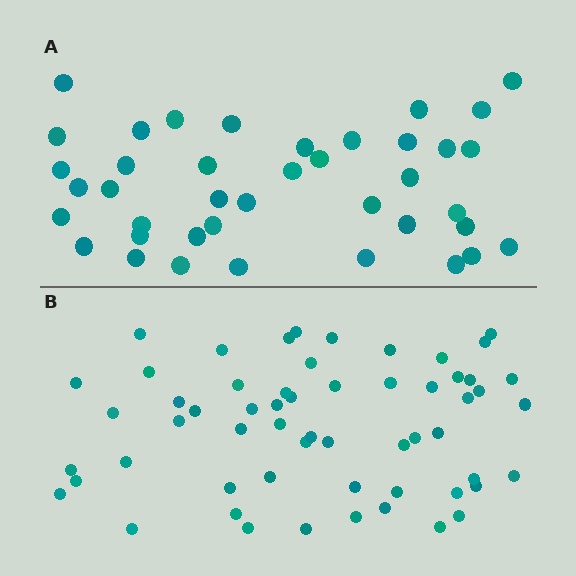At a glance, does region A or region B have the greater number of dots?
Region B (the bottom region) has more dots.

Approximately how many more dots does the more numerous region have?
Region B has approximately 20 more dots than region A.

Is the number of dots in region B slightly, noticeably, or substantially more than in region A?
Region B has substantially more. The ratio is roughly 1.4 to 1.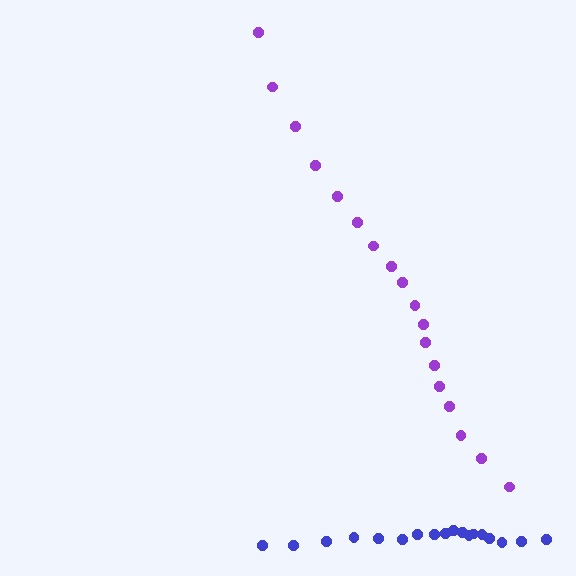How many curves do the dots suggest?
There are 2 distinct paths.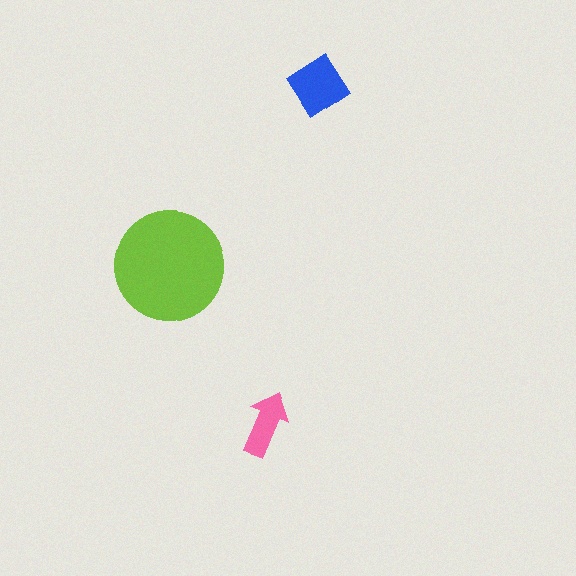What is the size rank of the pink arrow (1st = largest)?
3rd.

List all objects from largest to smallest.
The lime circle, the blue diamond, the pink arrow.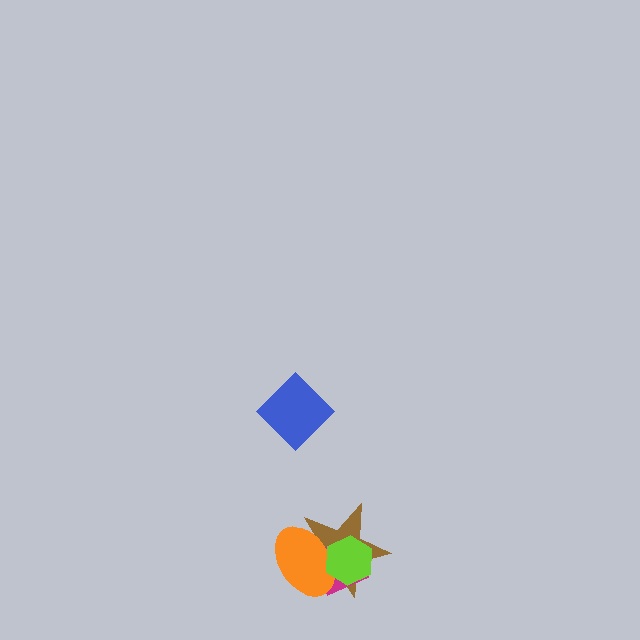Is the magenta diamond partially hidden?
Yes, it is partially covered by another shape.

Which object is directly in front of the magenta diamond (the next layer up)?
The orange ellipse is directly in front of the magenta diamond.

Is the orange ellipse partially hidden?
Yes, it is partially covered by another shape.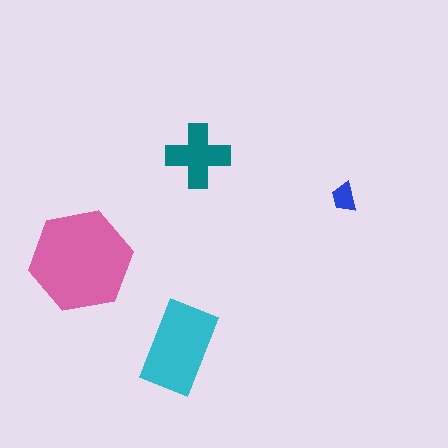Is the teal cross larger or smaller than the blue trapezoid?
Larger.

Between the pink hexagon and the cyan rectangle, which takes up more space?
The pink hexagon.